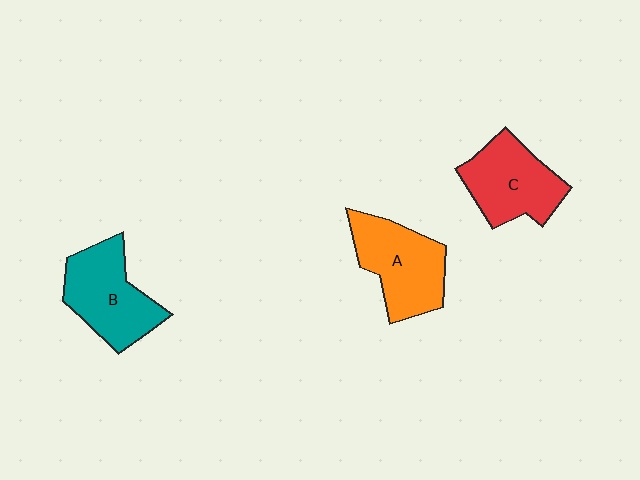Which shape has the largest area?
Shape A (orange).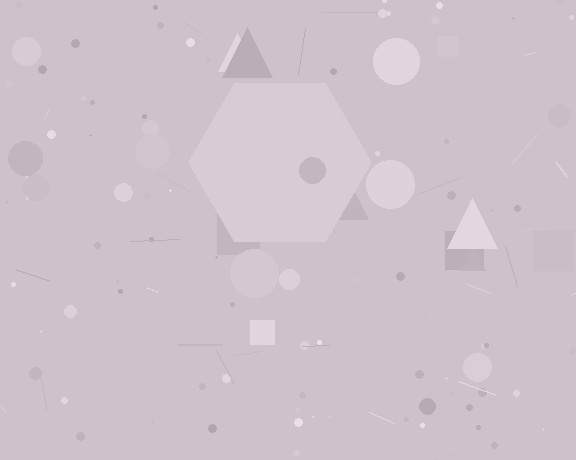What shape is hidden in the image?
A hexagon is hidden in the image.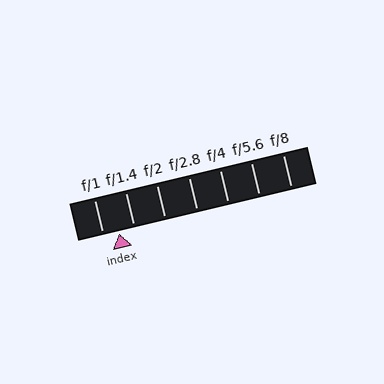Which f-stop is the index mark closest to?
The index mark is closest to f/1.4.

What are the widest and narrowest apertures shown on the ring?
The widest aperture shown is f/1 and the narrowest is f/8.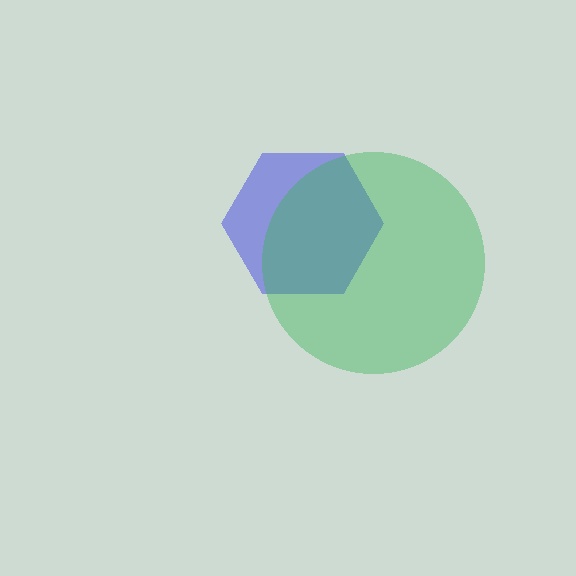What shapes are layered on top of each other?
The layered shapes are: a blue hexagon, a green circle.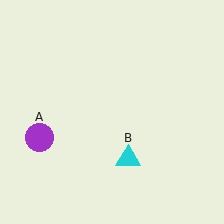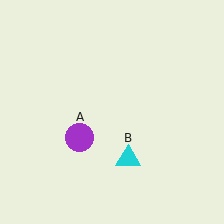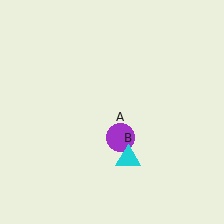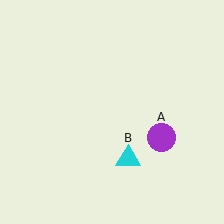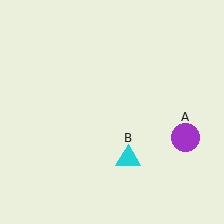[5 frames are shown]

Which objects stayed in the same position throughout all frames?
Cyan triangle (object B) remained stationary.